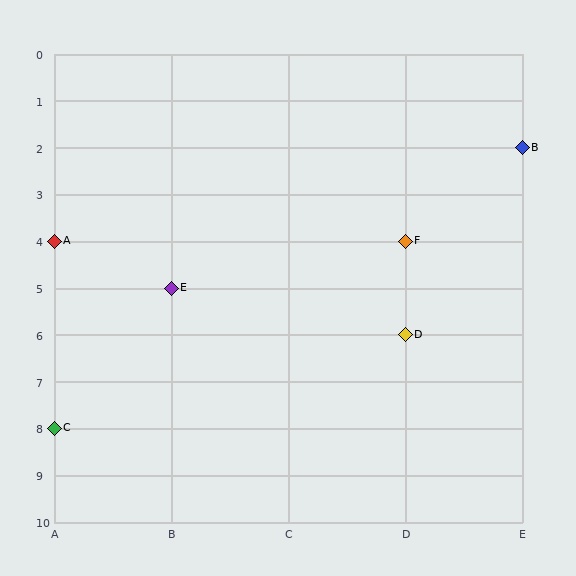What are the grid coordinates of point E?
Point E is at grid coordinates (B, 5).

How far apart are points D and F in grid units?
Points D and F are 2 rows apart.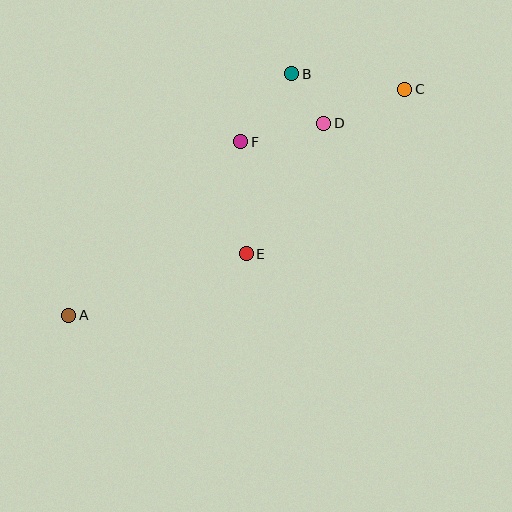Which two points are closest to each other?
Points B and D are closest to each other.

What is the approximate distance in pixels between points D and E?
The distance between D and E is approximately 152 pixels.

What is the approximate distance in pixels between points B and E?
The distance between B and E is approximately 185 pixels.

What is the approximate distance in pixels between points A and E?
The distance between A and E is approximately 188 pixels.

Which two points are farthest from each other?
Points A and C are farthest from each other.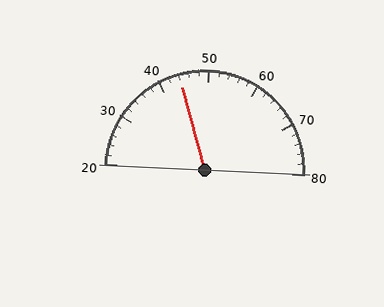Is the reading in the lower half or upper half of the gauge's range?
The reading is in the lower half of the range (20 to 80).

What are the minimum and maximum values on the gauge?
The gauge ranges from 20 to 80.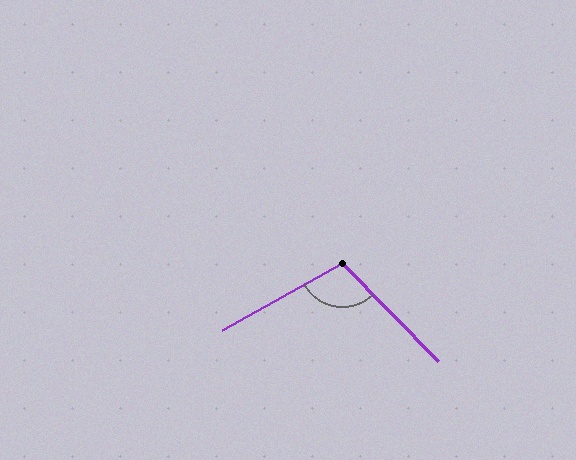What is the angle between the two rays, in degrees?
Approximately 106 degrees.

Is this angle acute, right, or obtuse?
It is obtuse.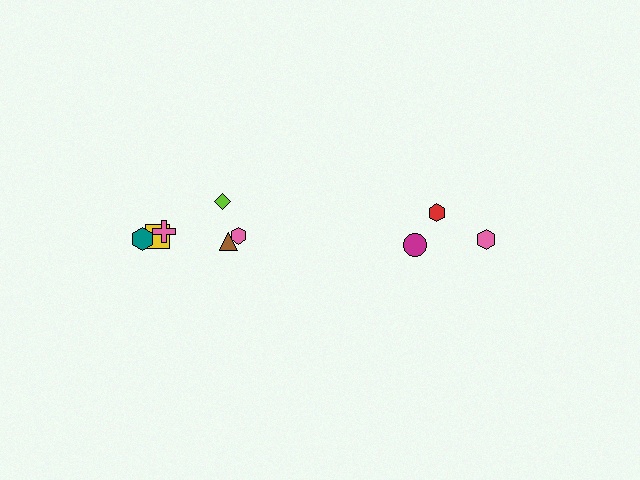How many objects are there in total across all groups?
There are 9 objects.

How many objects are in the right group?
There are 3 objects.